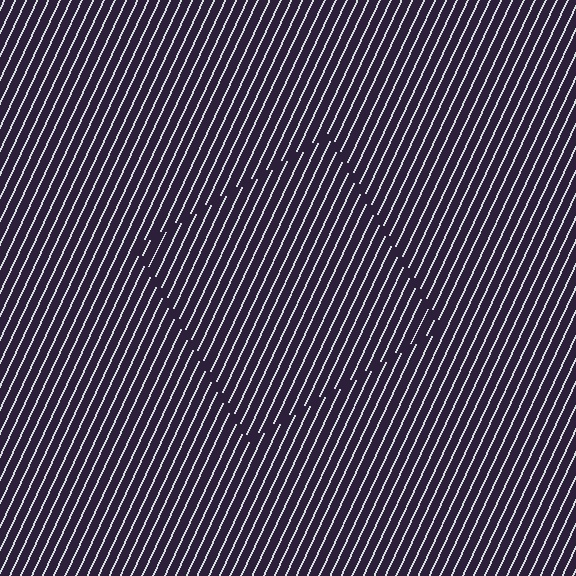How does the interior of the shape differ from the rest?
The interior of the shape contains the same grating, shifted by half a period — the contour is defined by the phase discontinuity where line-ends from the inner and outer gratings abut.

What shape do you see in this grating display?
An illusory square. The interior of the shape contains the same grating, shifted by half a period — the contour is defined by the phase discontinuity where line-ends from the inner and outer gratings abut.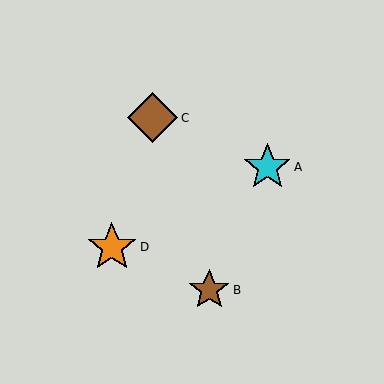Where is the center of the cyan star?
The center of the cyan star is at (267, 167).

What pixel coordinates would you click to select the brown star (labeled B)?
Click at (209, 290) to select the brown star B.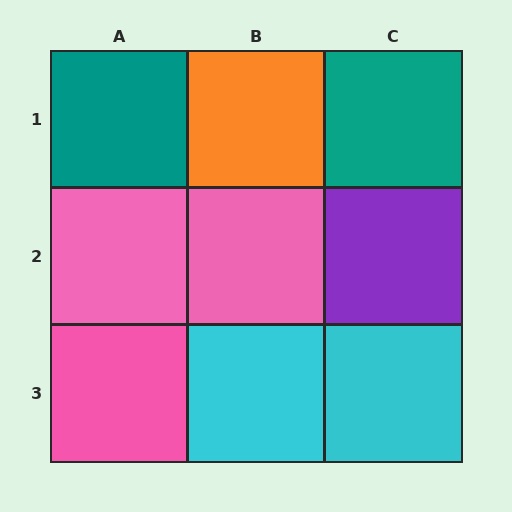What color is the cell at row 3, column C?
Cyan.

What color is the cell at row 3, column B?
Cyan.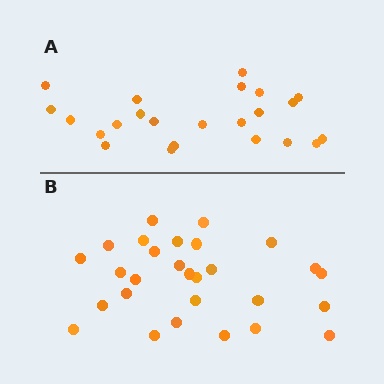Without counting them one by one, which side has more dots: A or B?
Region B (the bottom region) has more dots.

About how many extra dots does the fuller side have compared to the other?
Region B has about 5 more dots than region A.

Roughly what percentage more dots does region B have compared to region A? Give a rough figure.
About 20% more.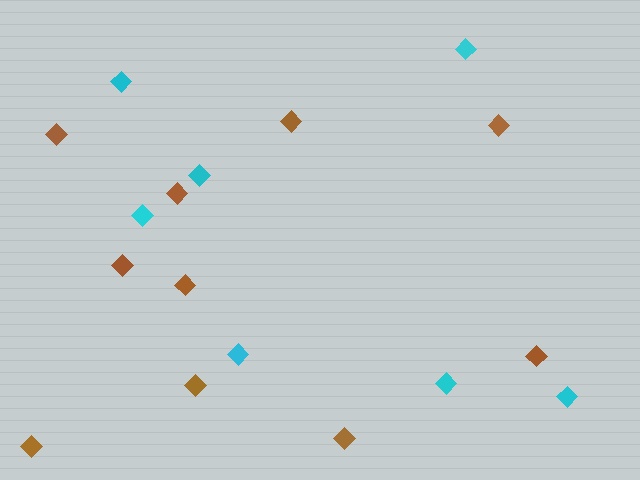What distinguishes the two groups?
There are 2 groups: one group of brown diamonds (10) and one group of cyan diamonds (7).